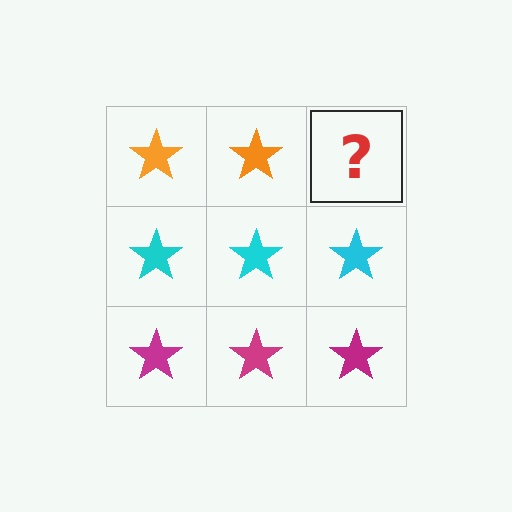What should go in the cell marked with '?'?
The missing cell should contain an orange star.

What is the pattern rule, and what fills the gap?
The rule is that each row has a consistent color. The gap should be filled with an orange star.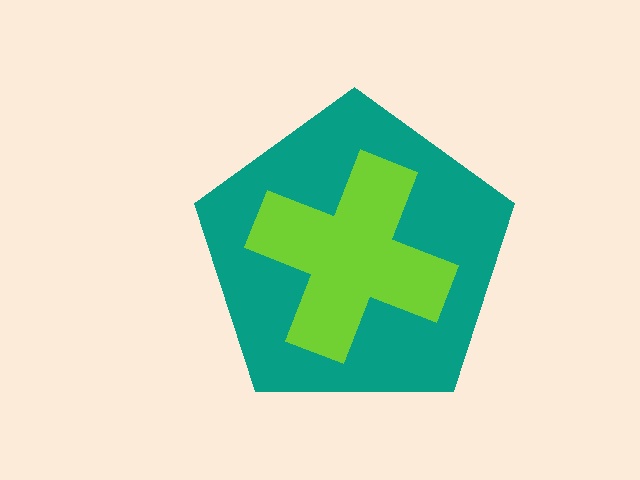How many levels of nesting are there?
2.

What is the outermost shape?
The teal pentagon.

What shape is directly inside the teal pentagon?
The lime cross.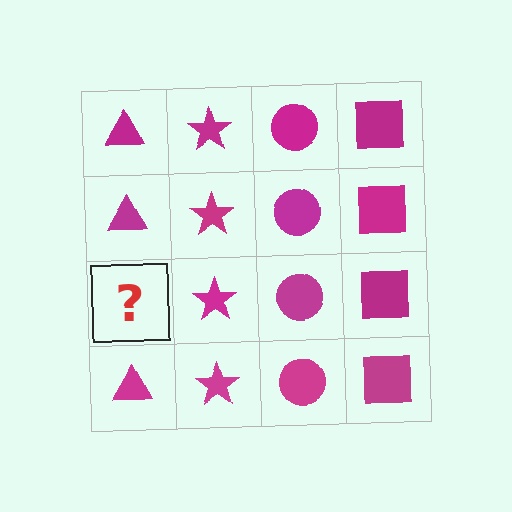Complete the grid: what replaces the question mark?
The question mark should be replaced with a magenta triangle.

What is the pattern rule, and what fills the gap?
The rule is that each column has a consistent shape. The gap should be filled with a magenta triangle.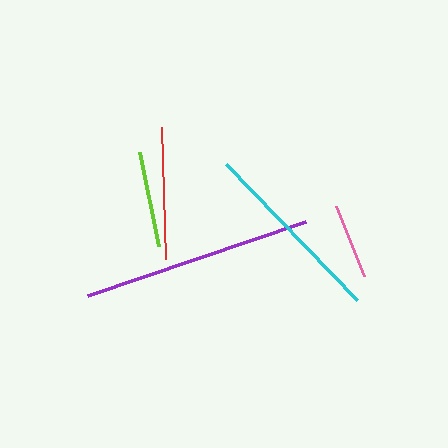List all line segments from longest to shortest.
From longest to shortest: purple, cyan, red, lime, pink.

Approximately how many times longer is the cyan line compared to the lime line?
The cyan line is approximately 2.0 times the length of the lime line.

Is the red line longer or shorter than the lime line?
The red line is longer than the lime line.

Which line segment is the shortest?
The pink line is the shortest at approximately 75 pixels.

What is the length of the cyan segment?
The cyan segment is approximately 190 pixels long.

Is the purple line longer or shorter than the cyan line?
The purple line is longer than the cyan line.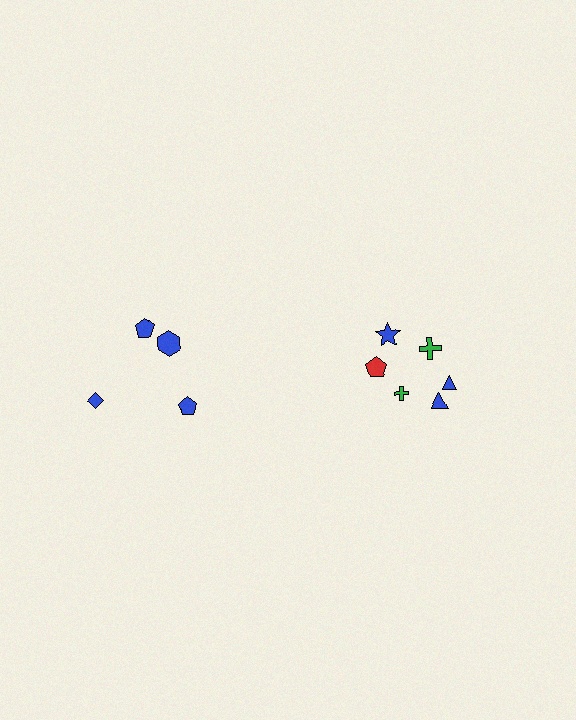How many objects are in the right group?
There are 6 objects.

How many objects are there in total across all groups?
There are 10 objects.